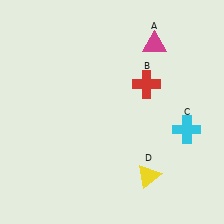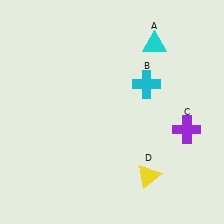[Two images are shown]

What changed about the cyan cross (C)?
In Image 1, C is cyan. In Image 2, it changed to purple.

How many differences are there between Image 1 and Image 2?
There are 3 differences between the two images.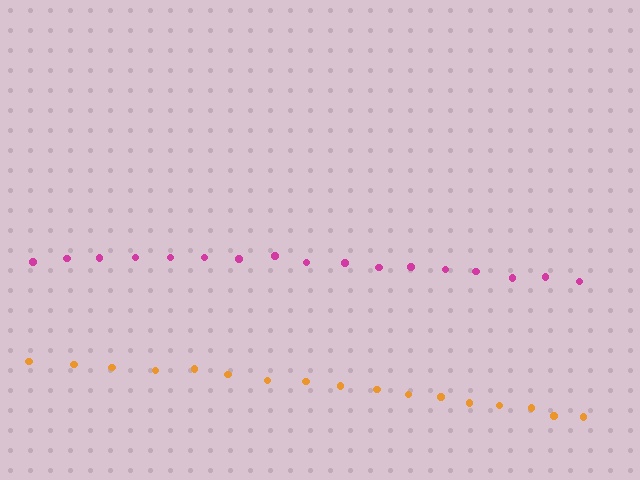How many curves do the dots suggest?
There are 2 distinct paths.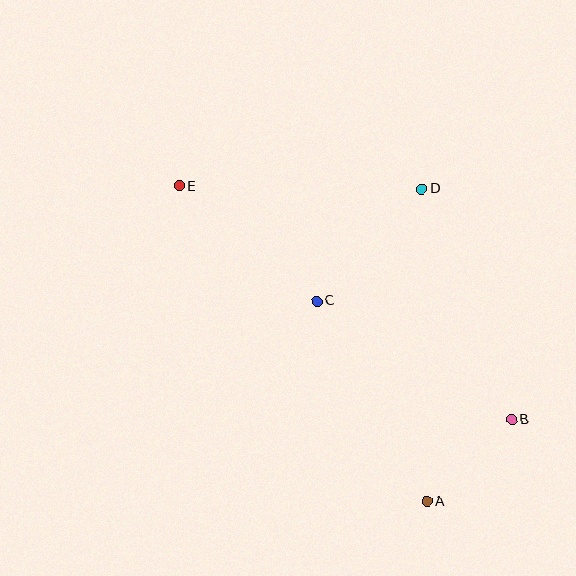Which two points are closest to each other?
Points A and B are closest to each other.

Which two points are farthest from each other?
Points B and E are farthest from each other.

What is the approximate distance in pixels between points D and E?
The distance between D and E is approximately 243 pixels.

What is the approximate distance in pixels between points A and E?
The distance between A and E is approximately 401 pixels.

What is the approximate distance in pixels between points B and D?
The distance between B and D is approximately 247 pixels.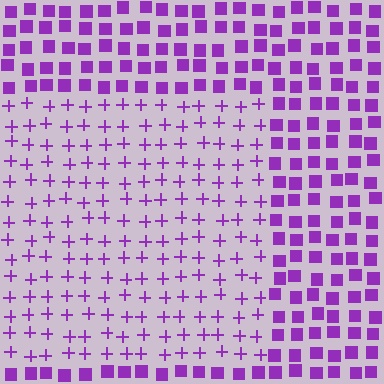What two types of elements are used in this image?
The image uses plus signs inside the rectangle region and squares outside it.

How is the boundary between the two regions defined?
The boundary is defined by a change in element shape: plus signs inside vs. squares outside. All elements share the same color and spacing.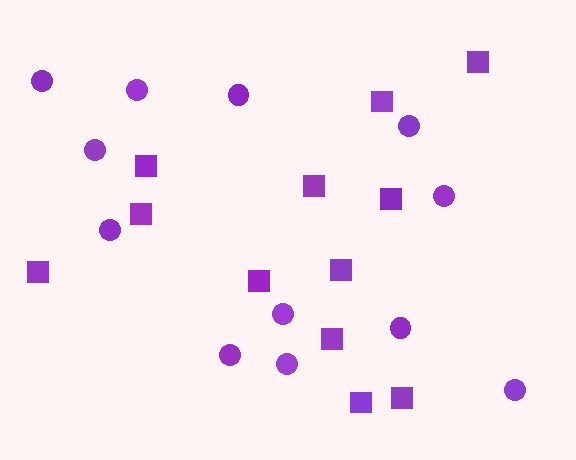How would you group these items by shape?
There are 2 groups: one group of circles (12) and one group of squares (12).